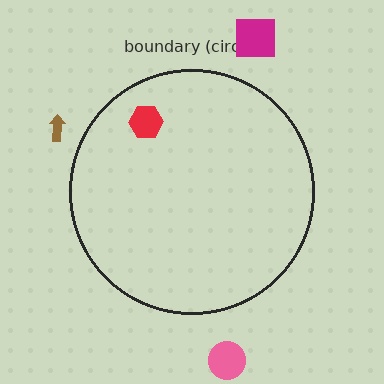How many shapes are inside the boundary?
1 inside, 3 outside.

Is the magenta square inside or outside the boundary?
Outside.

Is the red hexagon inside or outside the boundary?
Inside.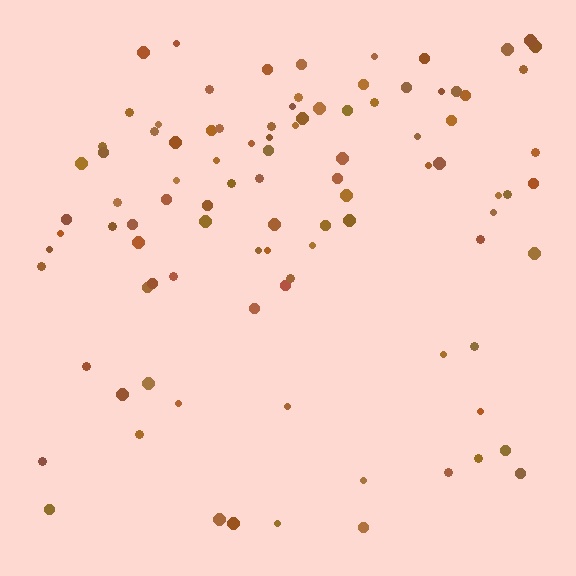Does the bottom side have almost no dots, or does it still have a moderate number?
Still a moderate number, just noticeably fewer than the top.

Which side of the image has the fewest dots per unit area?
The bottom.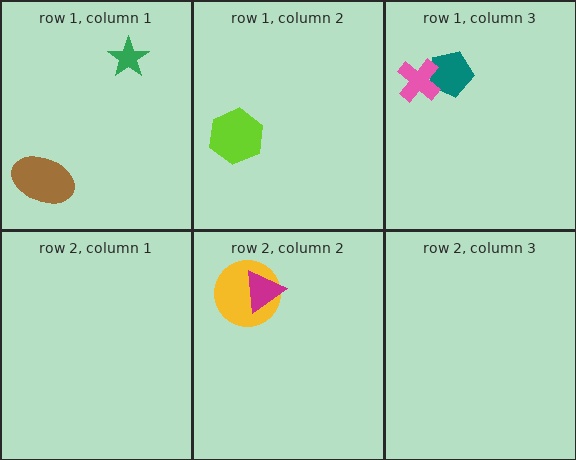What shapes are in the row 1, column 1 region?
The brown ellipse, the green star.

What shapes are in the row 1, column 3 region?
The teal pentagon, the pink cross.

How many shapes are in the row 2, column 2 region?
2.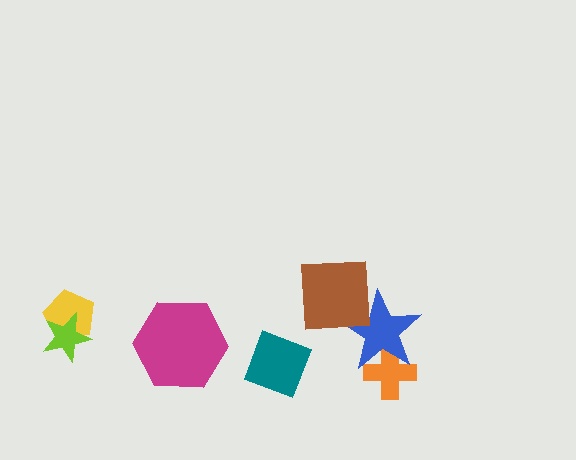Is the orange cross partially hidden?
Yes, it is partially covered by another shape.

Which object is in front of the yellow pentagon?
The lime star is in front of the yellow pentagon.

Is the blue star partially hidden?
Yes, it is partially covered by another shape.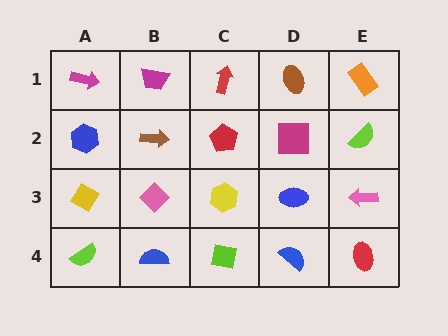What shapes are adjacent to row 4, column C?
A yellow hexagon (row 3, column C), a blue semicircle (row 4, column B), a blue semicircle (row 4, column D).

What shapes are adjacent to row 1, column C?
A red pentagon (row 2, column C), a magenta trapezoid (row 1, column B), a brown ellipse (row 1, column D).